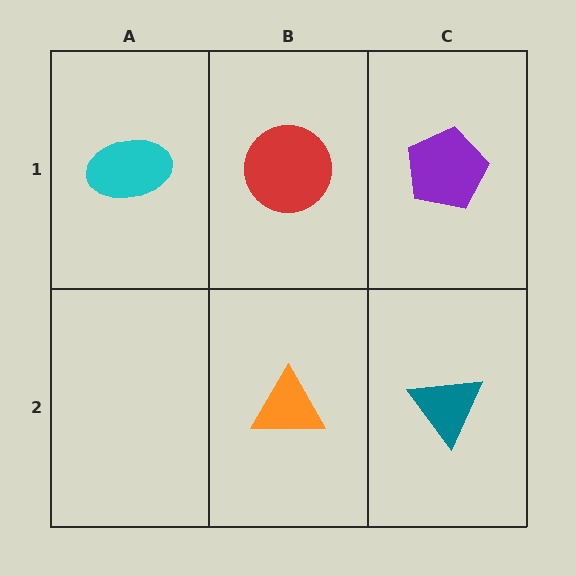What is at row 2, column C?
A teal triangle.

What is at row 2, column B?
An orange triangle.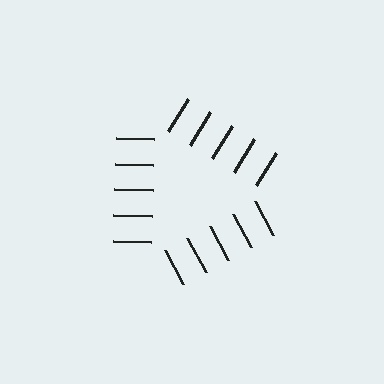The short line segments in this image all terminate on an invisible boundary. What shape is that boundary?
An illusory triangle — the line segments terminate on its edges but no continuous stroke is drawn.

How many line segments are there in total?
15 — 5 along each of the 3 edges.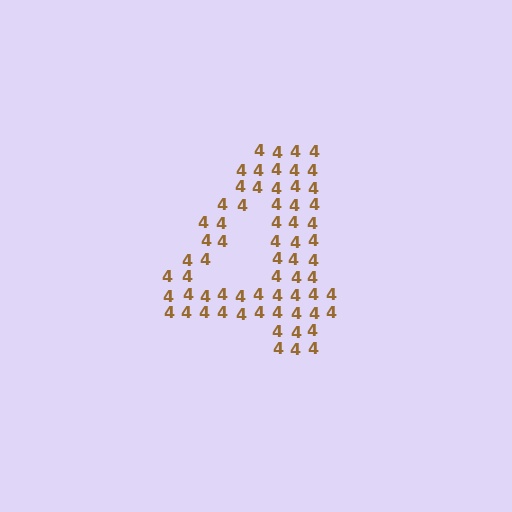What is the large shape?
The large shape is the digit 4.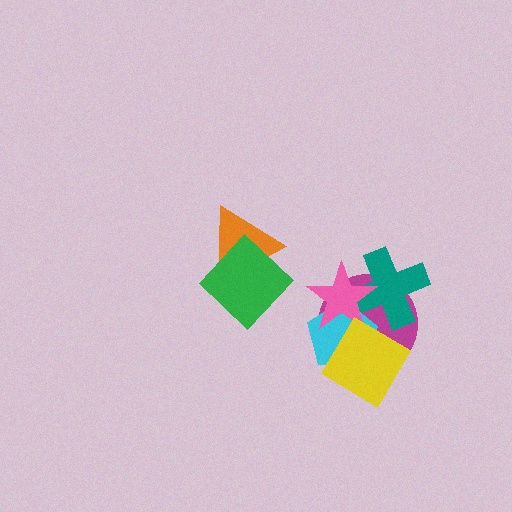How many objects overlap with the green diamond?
1 object overlaps with the green diamond.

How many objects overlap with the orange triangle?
1 object overlaps with the orange triangle.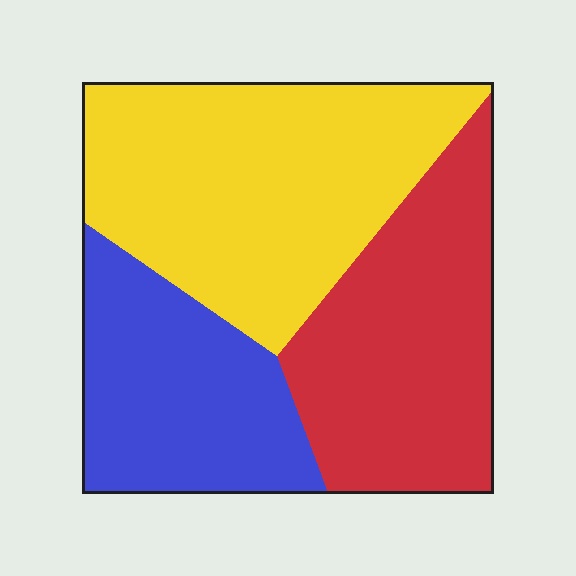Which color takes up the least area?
Blue, at roughly 25%.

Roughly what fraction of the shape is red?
Red takes up about one third (1/3) of the shape.